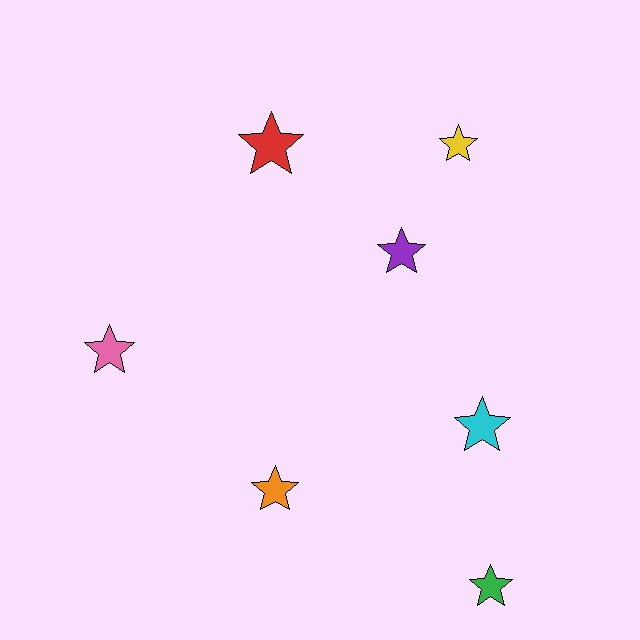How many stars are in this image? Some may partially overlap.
There are 7 stars.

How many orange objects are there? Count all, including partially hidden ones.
There is 1 orange object.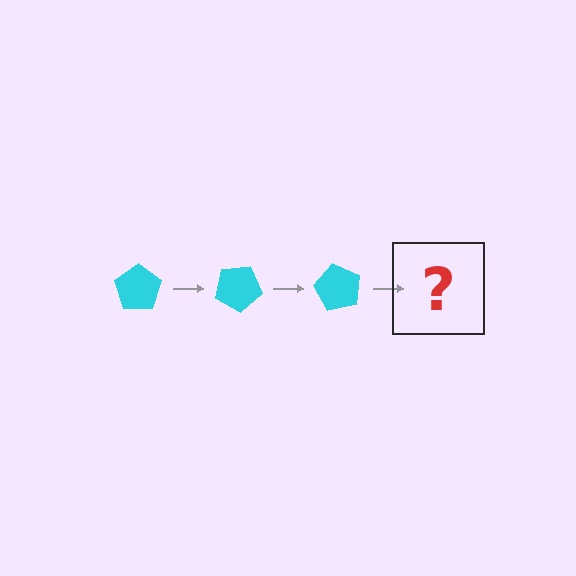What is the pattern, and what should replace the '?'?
The pattern is that the pentagon rotates 30 degrees each step. The '?' should be a cyan pentagon rotated 90 degrees.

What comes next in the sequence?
The next element should be a cyan pentagon rotated 90 degrees.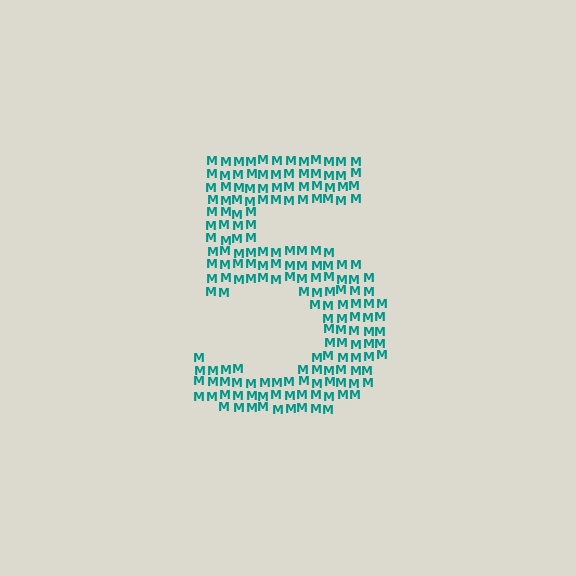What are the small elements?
The small elements are letter M's.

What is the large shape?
The large shape is the digit 5.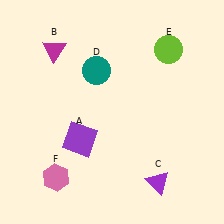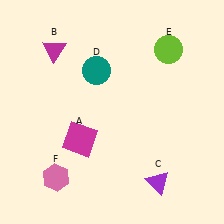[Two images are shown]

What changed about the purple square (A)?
In Image 1, A is purple. In Image 2, it changed to magenta.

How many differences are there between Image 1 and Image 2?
There is 1 difference between the two images.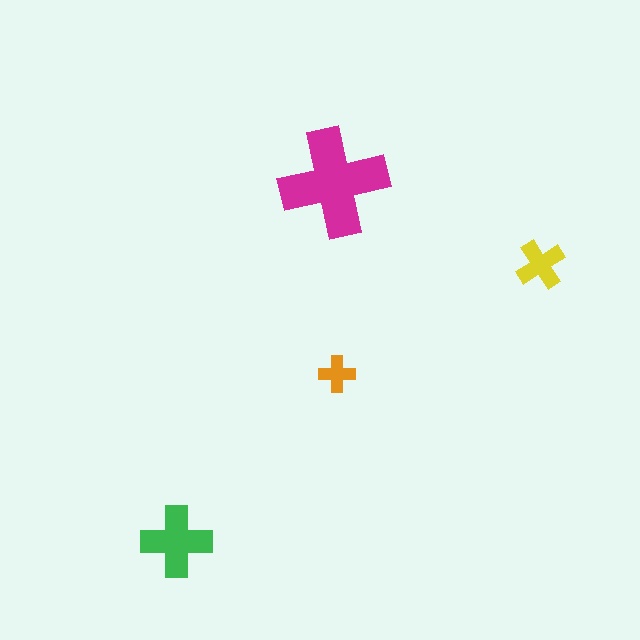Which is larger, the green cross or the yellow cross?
The green one.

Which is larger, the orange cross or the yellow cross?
The yellow one.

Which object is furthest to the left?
The green cross is leftmost.